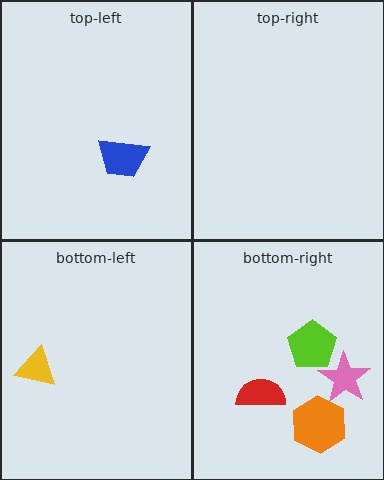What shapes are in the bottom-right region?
The pink star, the red semicircle, the lime pentagon, the orange hexagon.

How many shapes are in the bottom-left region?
1.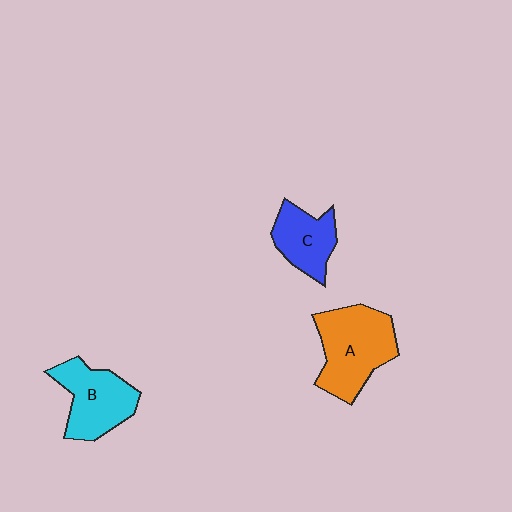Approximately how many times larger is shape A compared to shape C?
Approximately 1.6 times.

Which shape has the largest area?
Shape A (orange).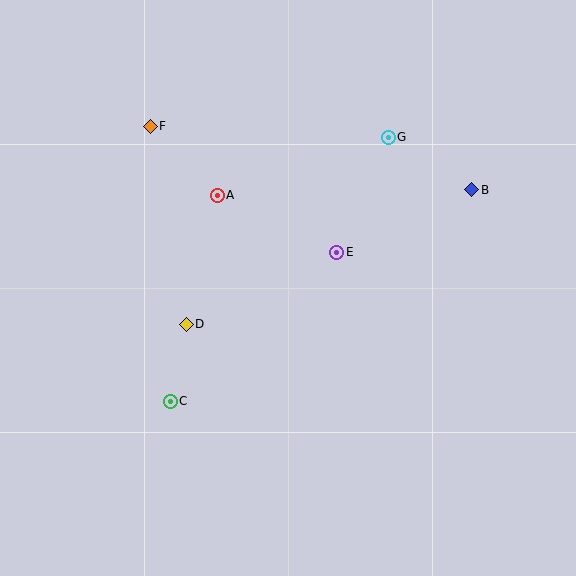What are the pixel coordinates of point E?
Point E is at (337, 252).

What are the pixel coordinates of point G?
Point G is at (388, 137).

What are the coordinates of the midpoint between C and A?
The midpoint between C and A is at (194, 298).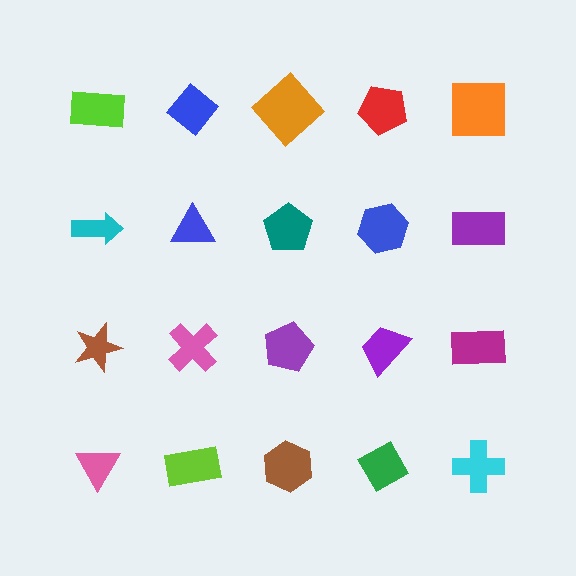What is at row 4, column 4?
A green diamond.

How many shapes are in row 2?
5 shapes.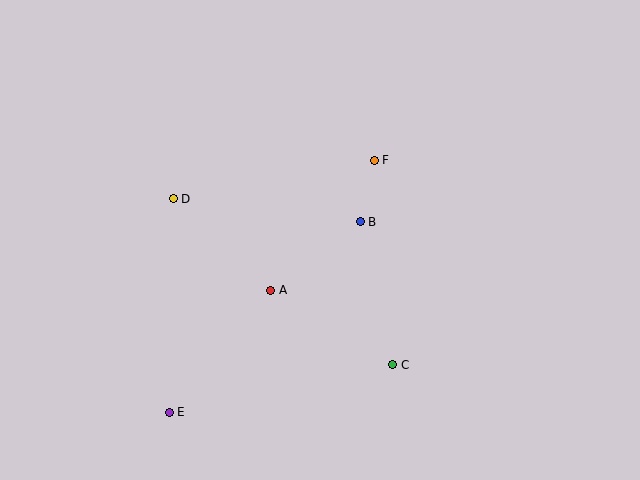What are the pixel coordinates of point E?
Point E is at (169, 412).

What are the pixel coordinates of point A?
Point A is at (271, 290).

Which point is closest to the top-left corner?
Point D is closest to the top-left corner.